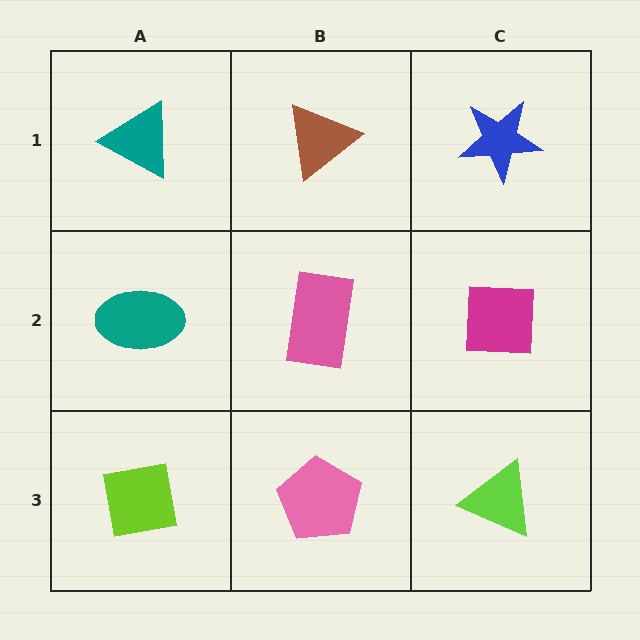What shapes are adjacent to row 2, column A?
A teal triangle (row 1, column A), a lime square (row 3, column A), a pink rectangle (row 2, column B).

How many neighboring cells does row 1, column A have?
2.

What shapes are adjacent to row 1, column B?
A pink rectangle (row 2, column B), a teal triangle (row 1, column A), a blue star (row 1, column C).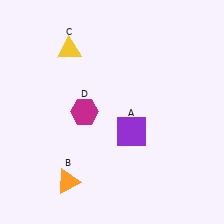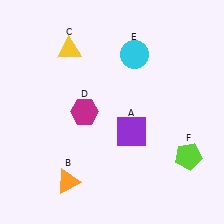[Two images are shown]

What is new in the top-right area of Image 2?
A cyan circle (E) was added in the top-right area of Image 2.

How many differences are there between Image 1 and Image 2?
There are 2 differences between the two images.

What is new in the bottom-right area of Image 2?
A lime pentagon (F) was added in the bottom-right area of Image 2.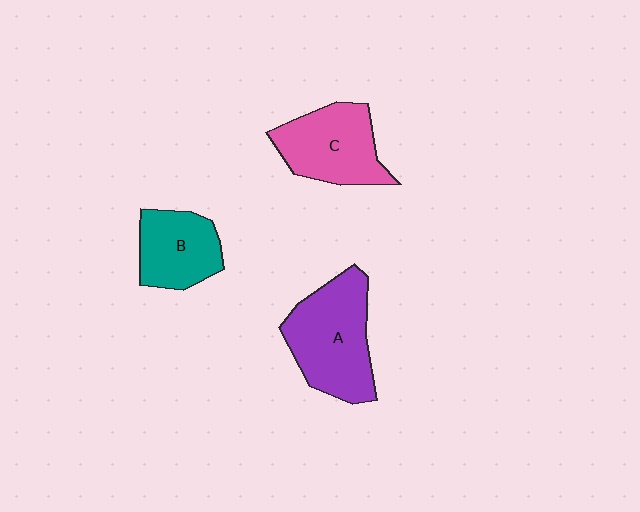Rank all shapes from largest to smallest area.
From largest to smallest: A (purple), C (pink), B (teal).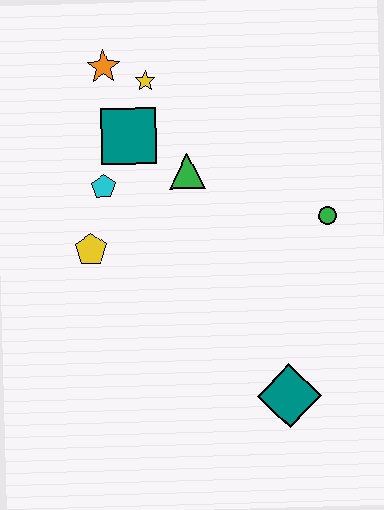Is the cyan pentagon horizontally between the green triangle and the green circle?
No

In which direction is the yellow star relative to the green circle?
The yellow star is to the left of the green circle.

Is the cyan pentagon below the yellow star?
Yes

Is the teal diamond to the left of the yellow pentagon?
No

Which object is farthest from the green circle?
The orange star is farthest from the green circle.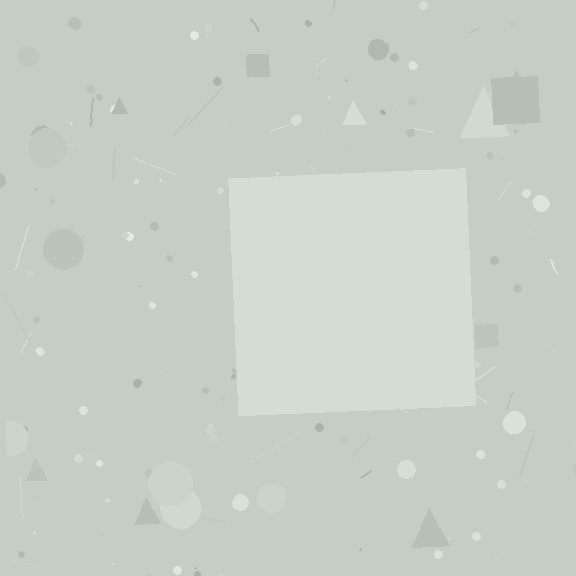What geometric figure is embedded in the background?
A square is embedded in the background.